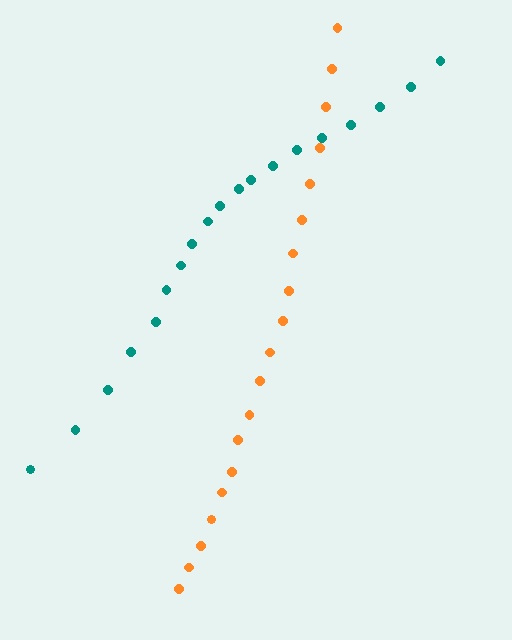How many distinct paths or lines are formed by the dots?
There are 2 distinct paths.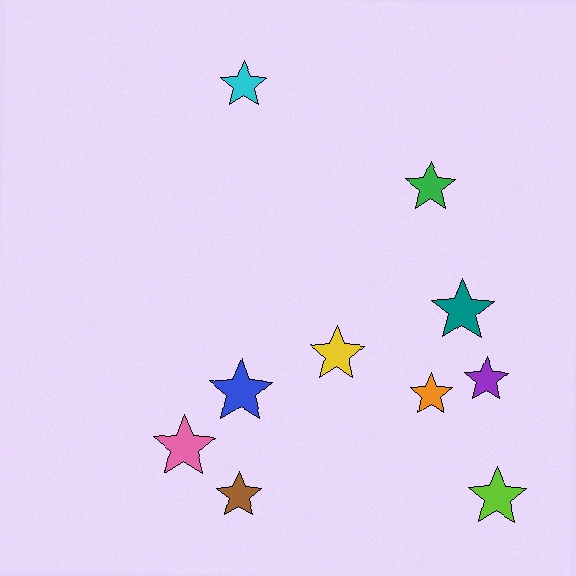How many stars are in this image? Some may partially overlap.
There are 10 stars.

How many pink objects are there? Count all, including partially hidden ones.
There is 1 pink object.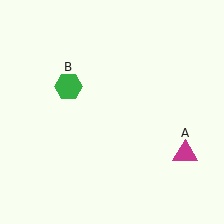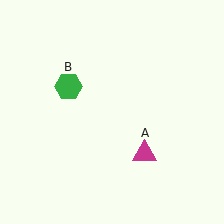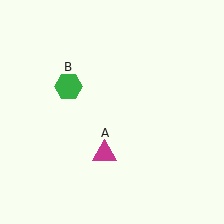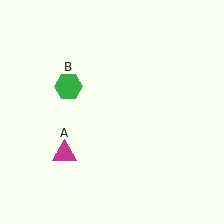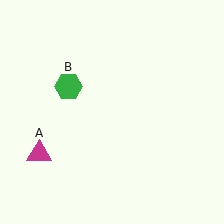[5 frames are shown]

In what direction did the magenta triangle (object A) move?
The magenta triangle (object A) moved left.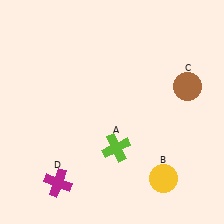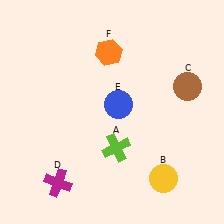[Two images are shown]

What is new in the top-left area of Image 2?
An orange hexagon (F) was added in the top-left area of Image 2.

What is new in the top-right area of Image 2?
A blue circle (E) was added in the top-right area of Image 2.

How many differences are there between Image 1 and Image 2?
There are 2 differences between the two images.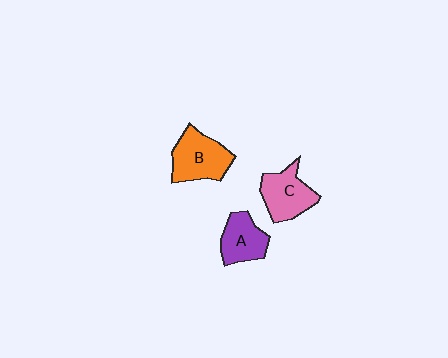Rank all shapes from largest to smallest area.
From largest to smallest: B (orange), C (pink), A (purple).